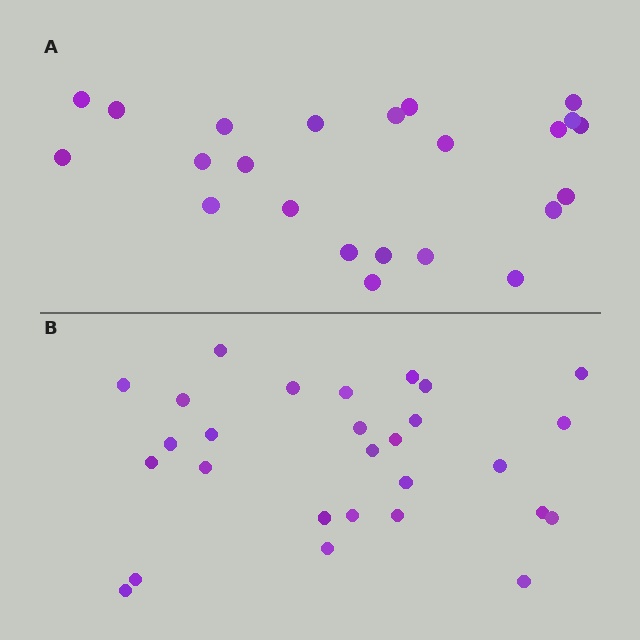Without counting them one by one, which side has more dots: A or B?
Region B (the bottom region) has more dots.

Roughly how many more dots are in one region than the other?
Region B has about 5 more dots than region A.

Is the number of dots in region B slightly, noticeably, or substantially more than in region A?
Region B has only slightly more — the two regions are fairly close. The ratio is roughly 1.2 to 1.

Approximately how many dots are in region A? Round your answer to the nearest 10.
About 20 dots. (The exact count is 23, which rounds to 20.)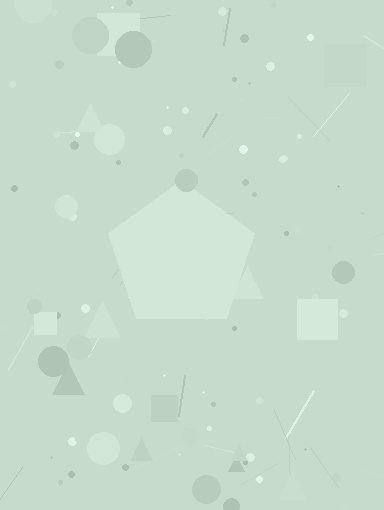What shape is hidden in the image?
A pentagon is hidden in the image.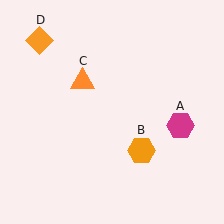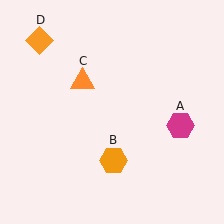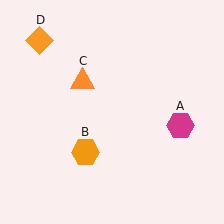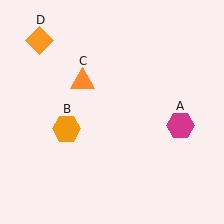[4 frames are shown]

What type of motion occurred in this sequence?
The orange hexagon (object B) rotated clockwise around the center of the scene.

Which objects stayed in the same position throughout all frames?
Magenta hexagon (object A) and orange triangle (object C) and orange diamond (object D) remained stationary.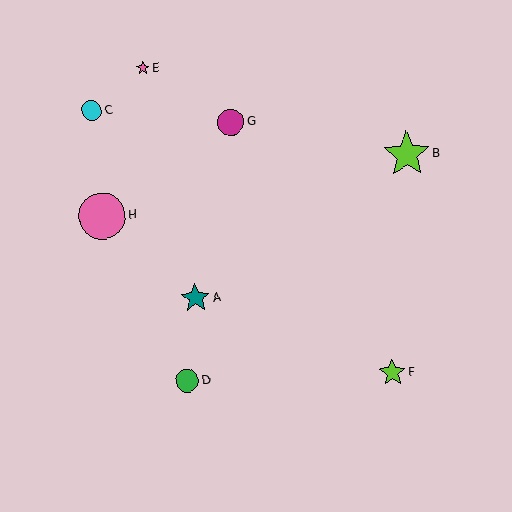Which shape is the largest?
The lime star (labeled B) is the largest.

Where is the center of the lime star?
The center of the lime star is at (407, 154).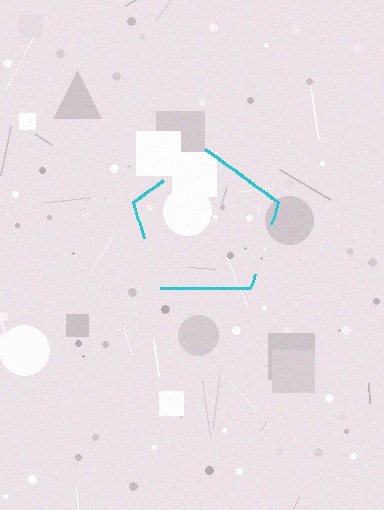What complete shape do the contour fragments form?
The contour fragments form a pentagon.